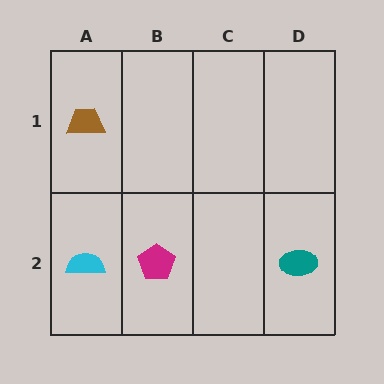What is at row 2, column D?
A teal ellipse.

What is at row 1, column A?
A brown trapezoid.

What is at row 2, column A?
A cyan semicircle.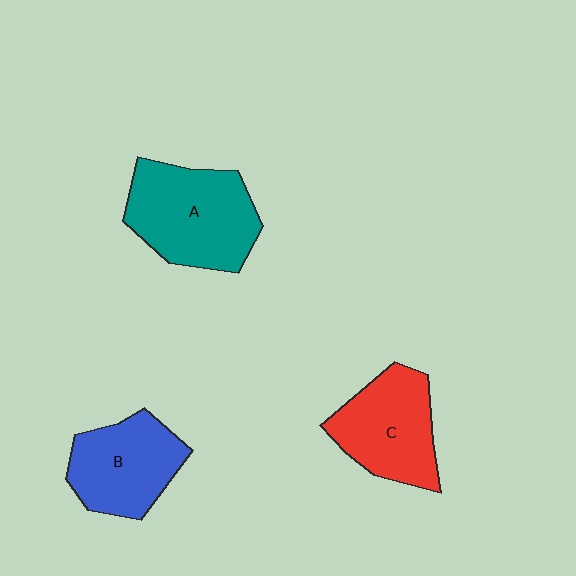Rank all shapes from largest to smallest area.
From largest to smallest: A (teal), C (red), B (blue).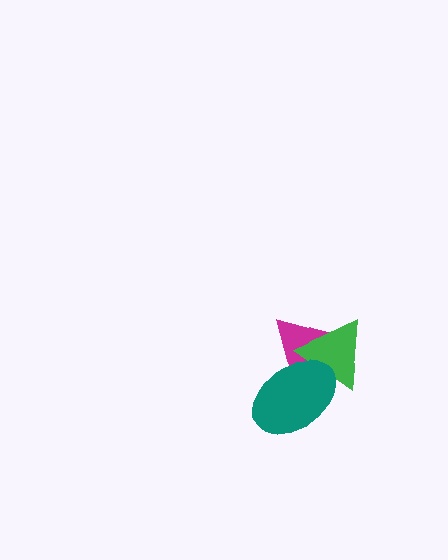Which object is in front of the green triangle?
The teal ellipse is in front of the green triangle.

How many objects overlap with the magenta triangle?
2 objects overlap with the magenta triangle.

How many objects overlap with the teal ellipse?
2 objects overlap with the teal ellipse.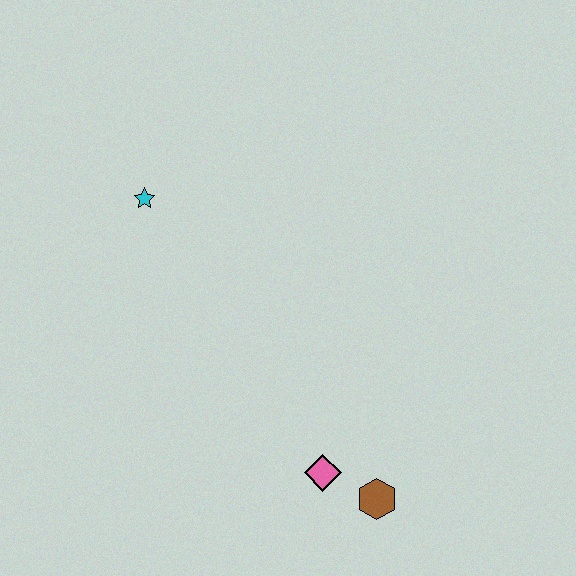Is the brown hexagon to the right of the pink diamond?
Yes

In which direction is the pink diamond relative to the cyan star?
The pink diamond is below the cyan star.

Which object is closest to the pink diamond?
The brown hexagon is closest to the pink diamond.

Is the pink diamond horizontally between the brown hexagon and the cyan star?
Yes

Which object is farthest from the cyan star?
The brown hexagon is farthest from the cyan star.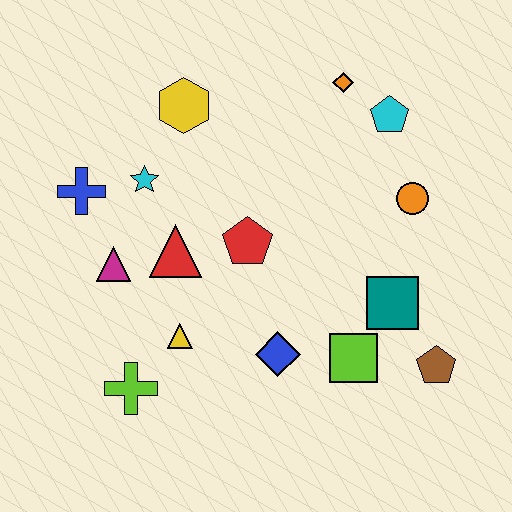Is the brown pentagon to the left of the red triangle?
No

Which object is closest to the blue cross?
The cyan star is closest to the blue cross.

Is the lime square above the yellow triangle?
No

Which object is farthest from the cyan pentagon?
The lime cross is farthest from the cyan pentagon.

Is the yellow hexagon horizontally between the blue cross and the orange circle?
Yes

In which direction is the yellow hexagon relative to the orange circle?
The yellow hexagon is to the left of the orange circle.